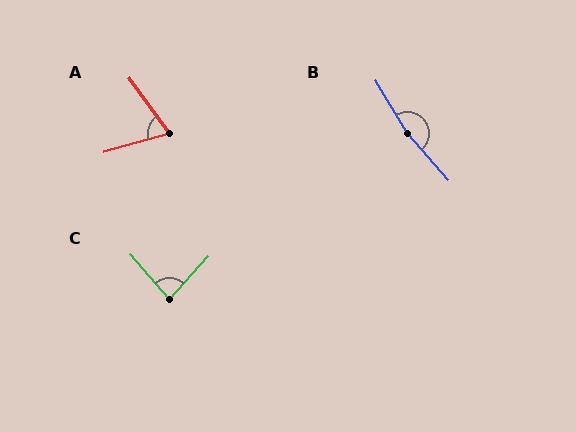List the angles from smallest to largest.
A (69°), C (83°), B (170°).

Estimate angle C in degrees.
Approximately 83 degrees.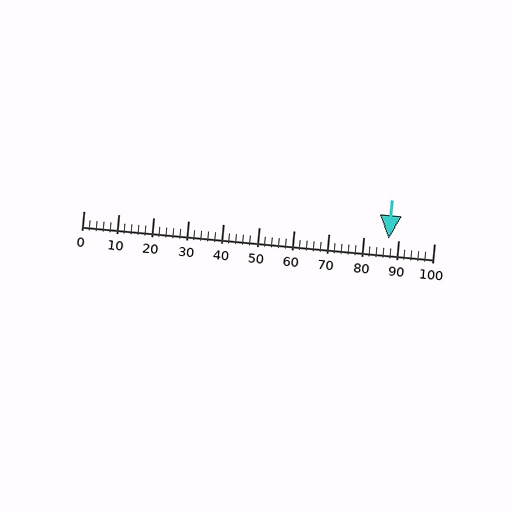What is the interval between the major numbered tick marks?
The major tick marks are spaced 10 units apart.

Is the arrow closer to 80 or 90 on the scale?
The arrow is closer to 90.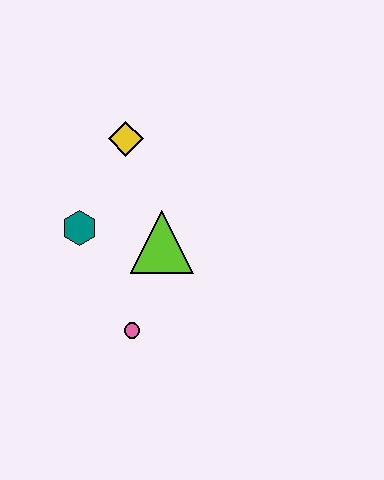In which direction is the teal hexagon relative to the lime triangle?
The teal hexagon is to the left of the lime triangle.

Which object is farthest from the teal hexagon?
The pink circle is farthest from the teal hexagon.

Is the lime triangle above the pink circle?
Yes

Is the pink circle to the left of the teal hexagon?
No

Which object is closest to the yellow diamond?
The teal hexagon is closest to the yellow diamond.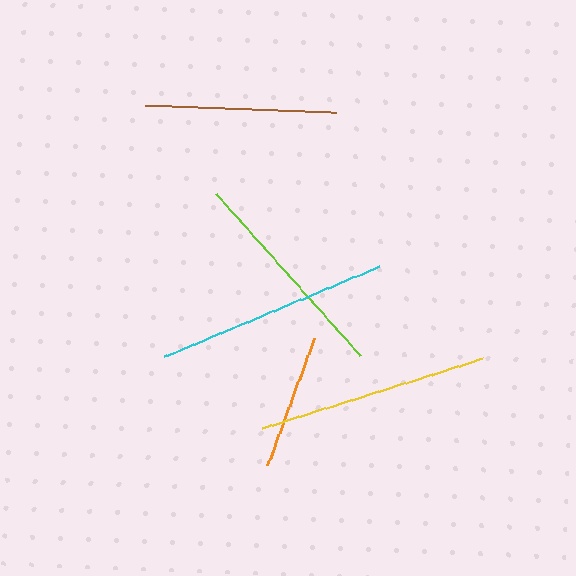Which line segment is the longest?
The cyan line is the longest at approximately 233 pixels.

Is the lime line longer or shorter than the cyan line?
The cyan line is longer than the lime line.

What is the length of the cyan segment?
The cyan segment is approximately 233 pixels long.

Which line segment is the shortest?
The orange line is the shortest at approximately 135 pixels.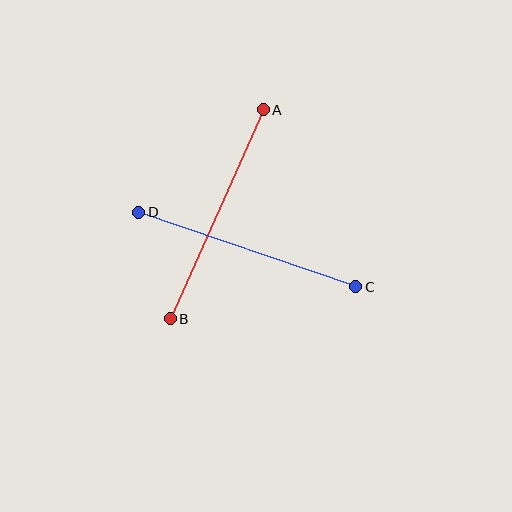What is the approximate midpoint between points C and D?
The midpoint is at approximately (247, 250) pixels.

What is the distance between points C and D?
The distance is approximately 229 pixels.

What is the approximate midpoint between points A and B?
The midpoint is at approximately (217, 214) pixels.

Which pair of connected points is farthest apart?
Points C and D are farthest apart.